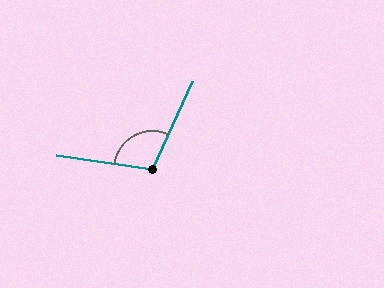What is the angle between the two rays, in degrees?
Approximately 106 degrees.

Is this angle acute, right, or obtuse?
It is obtuse.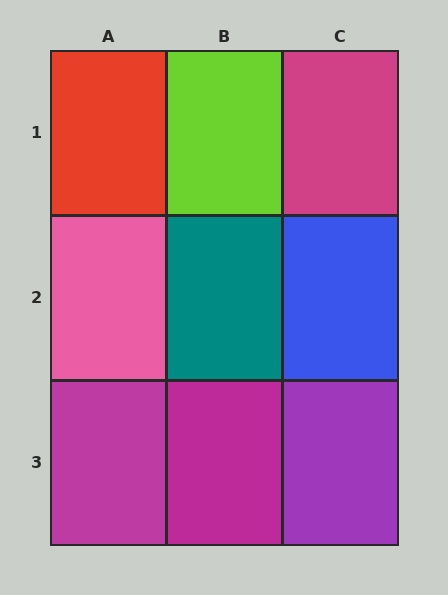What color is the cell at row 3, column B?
Magenta.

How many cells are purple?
1 cell is purple.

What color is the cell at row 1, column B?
Lime.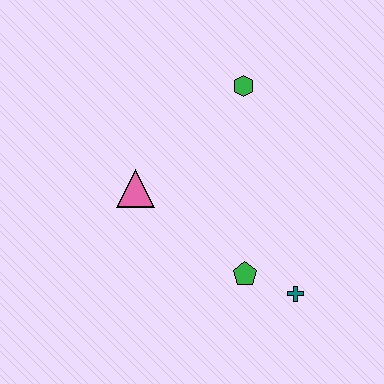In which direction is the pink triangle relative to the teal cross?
The pink triangle is to the left of the teal cross.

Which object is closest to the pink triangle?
The green pentagon is closest to the pink triangle.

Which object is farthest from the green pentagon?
The green hexagon is farthest from the green pentagon.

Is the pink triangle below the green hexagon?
Yes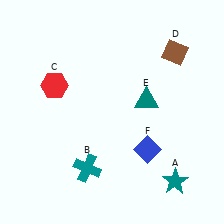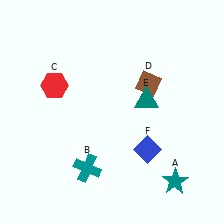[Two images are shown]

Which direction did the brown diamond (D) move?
The brown diamond (D) moved down.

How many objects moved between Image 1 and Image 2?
1 object moved between the two images.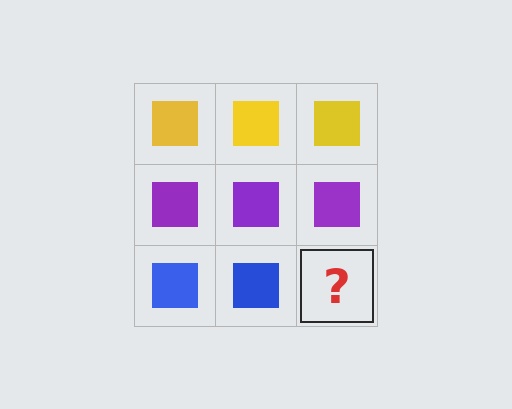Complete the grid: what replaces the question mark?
The question mark should be replaced with a blue square.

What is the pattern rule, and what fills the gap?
The rule is that each row has a consistent color. The gap should be filled with a blue square.